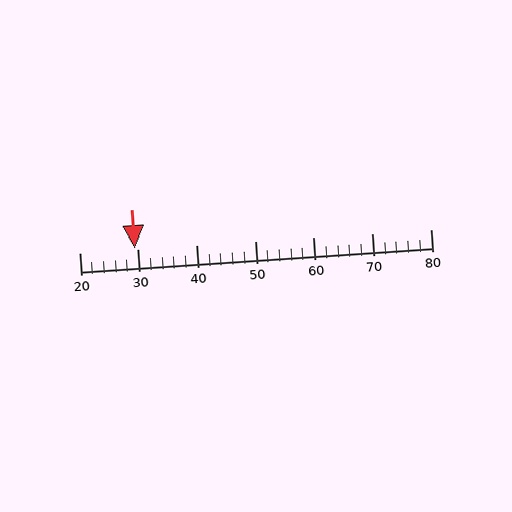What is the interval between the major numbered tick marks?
The major tick marks are spaced 10 units apart.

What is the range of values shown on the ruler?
The ruler shows values from 20 to 80.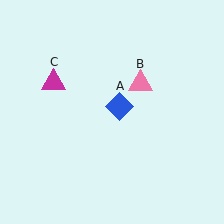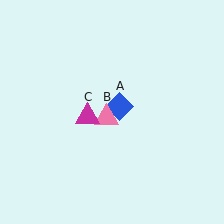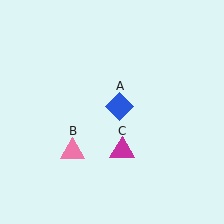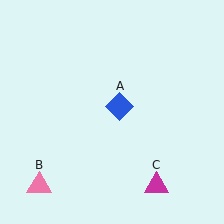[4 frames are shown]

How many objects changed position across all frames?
2 objects changed position: pink triangle (object B), magenta triangle (object C).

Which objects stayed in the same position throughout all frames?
Blue diamond (object A) remained stationary.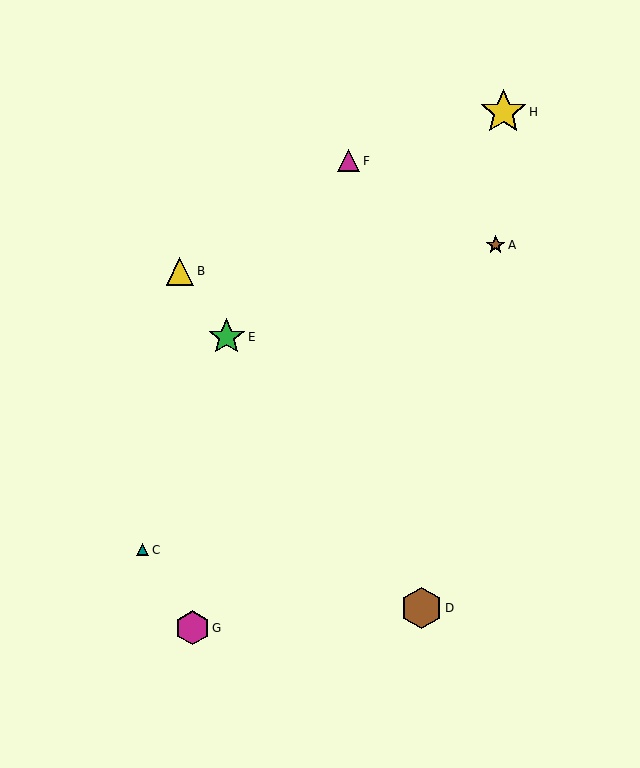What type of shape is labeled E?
Shape E is a green star.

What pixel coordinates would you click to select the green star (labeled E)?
Click at (227, 337) to select the green star E.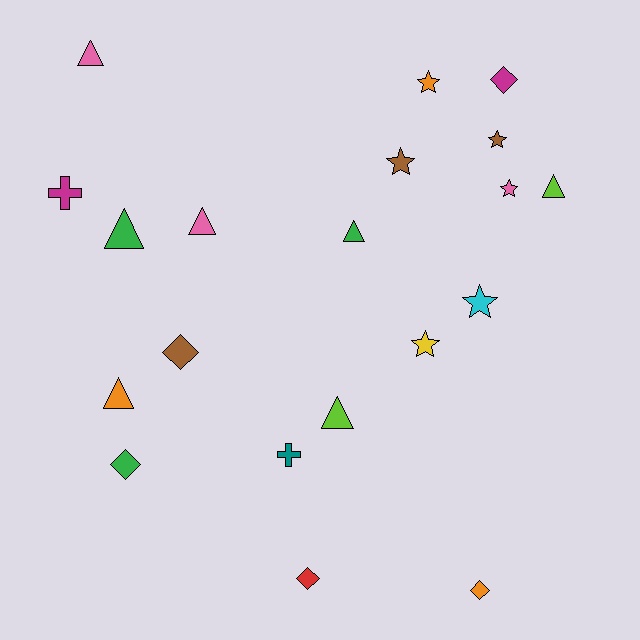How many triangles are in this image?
There are 7 triangles.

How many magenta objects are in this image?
There are 2 magenta objects.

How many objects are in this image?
There are 20 objects.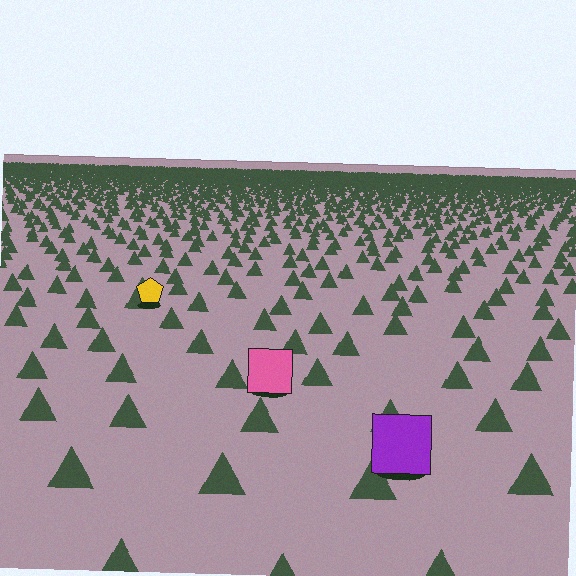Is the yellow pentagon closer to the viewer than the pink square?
No. The pink square is closer — you can tell from the texture gradient: the ground texture is coarser near it.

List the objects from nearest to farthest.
From nearest to farthest: the purple square, the pink square, the yellow pentagon.